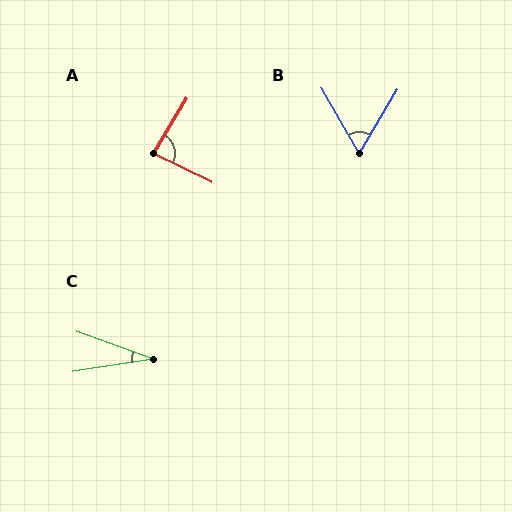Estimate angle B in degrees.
Approximately 60 degrees.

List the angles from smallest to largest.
C (29°), B (60°), A (85°).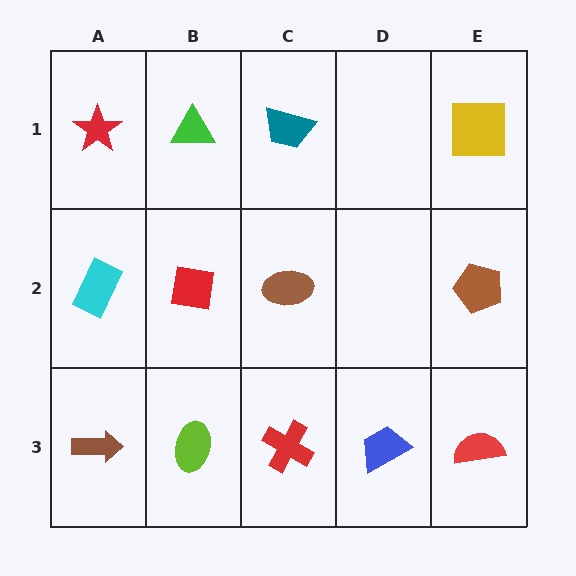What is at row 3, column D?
A blue trapezoid.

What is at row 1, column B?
A green triangle.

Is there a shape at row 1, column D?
No, that cell is empty.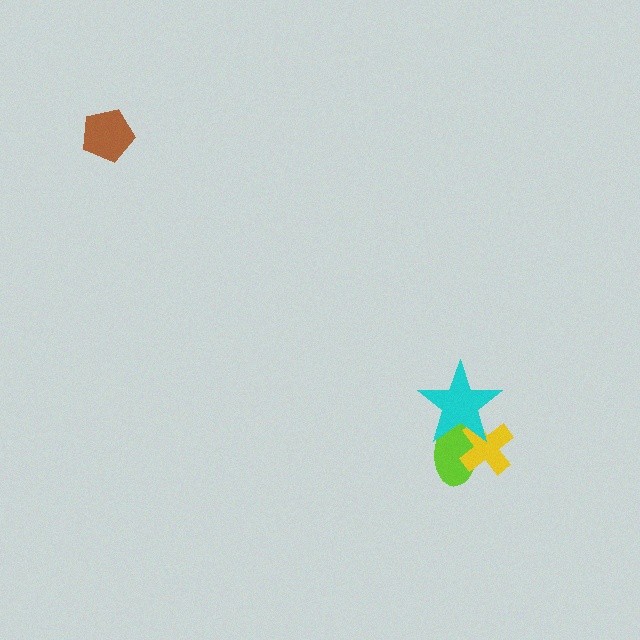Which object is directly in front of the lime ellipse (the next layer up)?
The yellow cross is directly in front of the lime ellipse.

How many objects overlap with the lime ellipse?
2 objects overlap with the lime ellipse.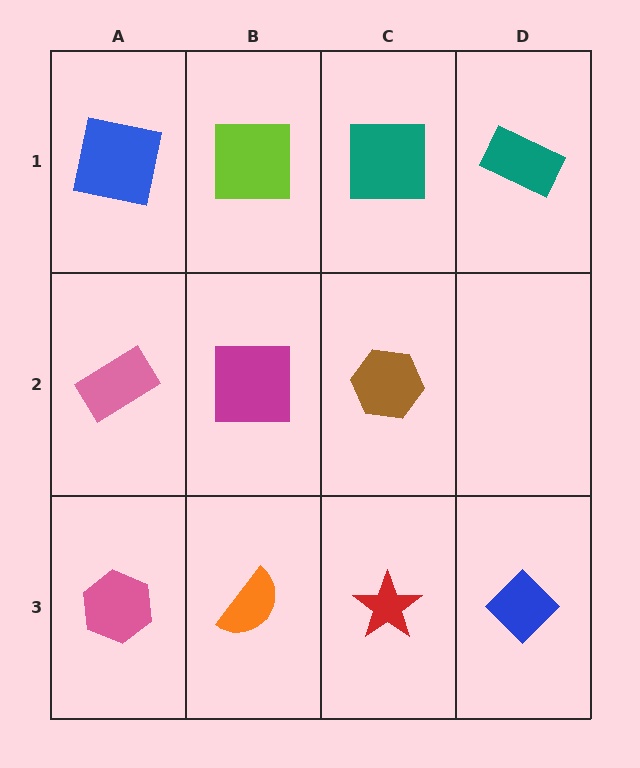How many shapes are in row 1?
4 shapes.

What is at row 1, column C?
A teal square.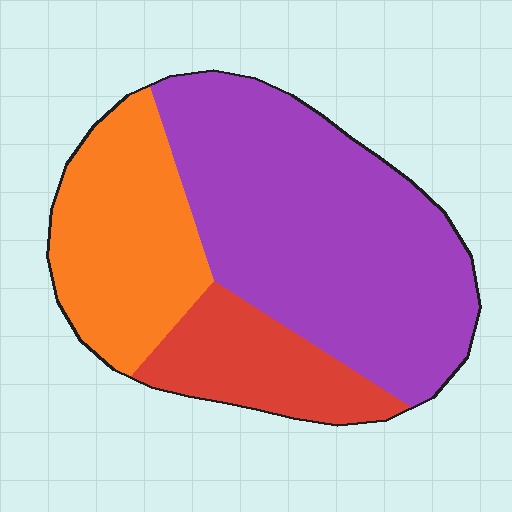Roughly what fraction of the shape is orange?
Orange takes up about one quarter (1/4) of the shape.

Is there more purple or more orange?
Purple.